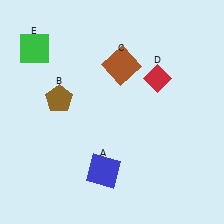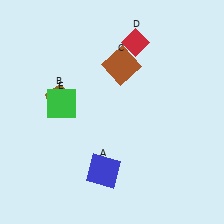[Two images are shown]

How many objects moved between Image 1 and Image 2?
2 objects moved between the two images.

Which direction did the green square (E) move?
The green square (E) moved down.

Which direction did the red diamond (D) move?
The red diamond (D) moved up.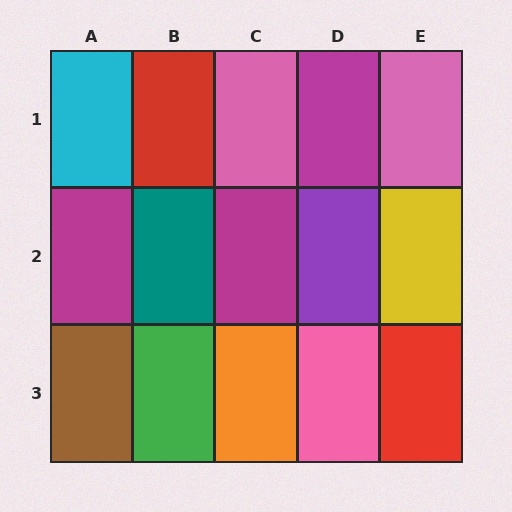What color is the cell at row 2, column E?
Yellow.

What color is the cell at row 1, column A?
Cyan.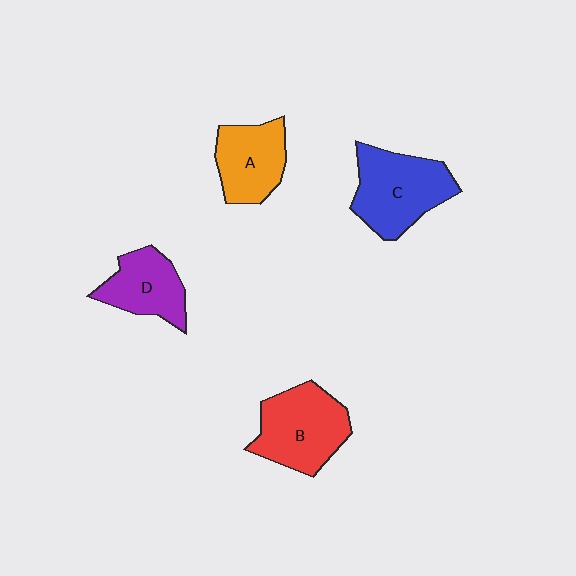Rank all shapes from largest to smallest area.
From largest to smallest: C (blue), B (red), A (orange), D (purple).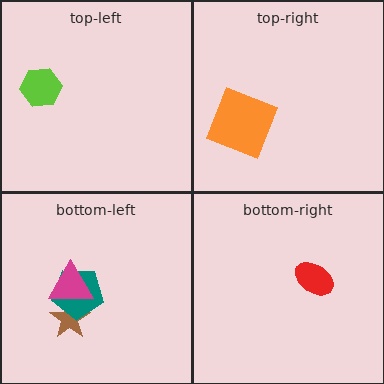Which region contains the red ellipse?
The bottom-right region.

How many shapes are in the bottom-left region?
3.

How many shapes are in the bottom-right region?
1.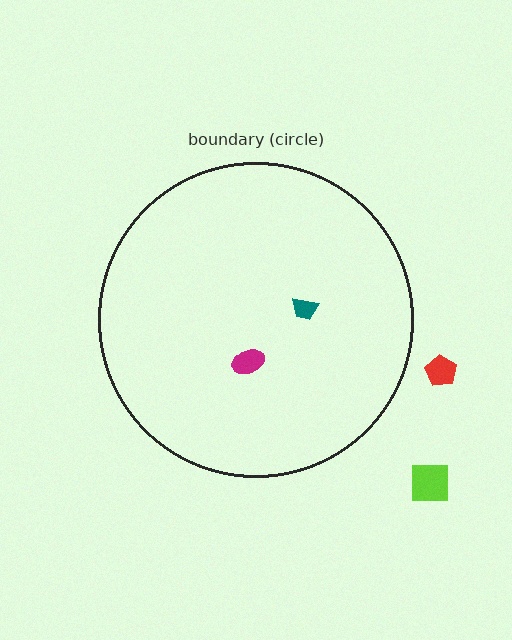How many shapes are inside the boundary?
2 inside, 2 outside.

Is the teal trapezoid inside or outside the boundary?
Inside.